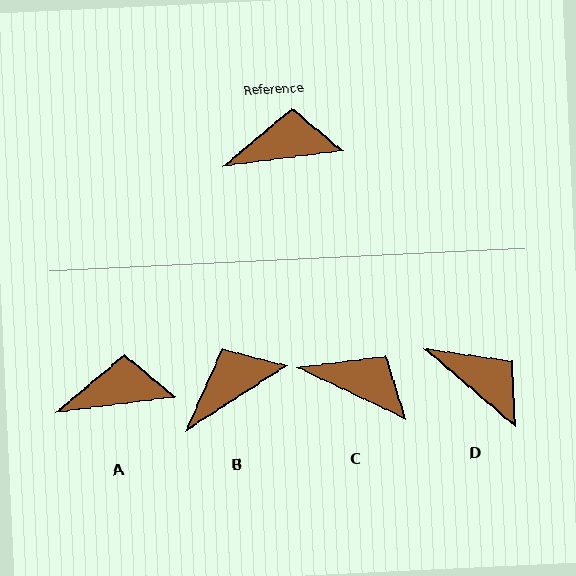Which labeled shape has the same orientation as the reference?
A.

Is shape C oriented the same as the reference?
No, it is off by about 33 degrees.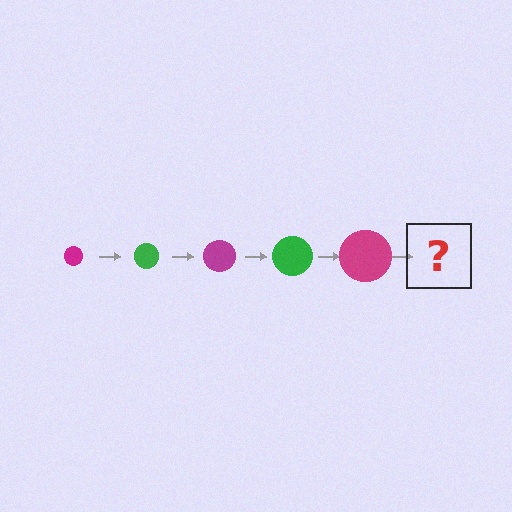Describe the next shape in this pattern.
It should be a green circle, larger than the previous one.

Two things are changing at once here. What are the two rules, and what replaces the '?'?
The two rules are that the circle grows larger each step and the color cycles through magenta and green. The '?' should be a green circle, larger than the previous one.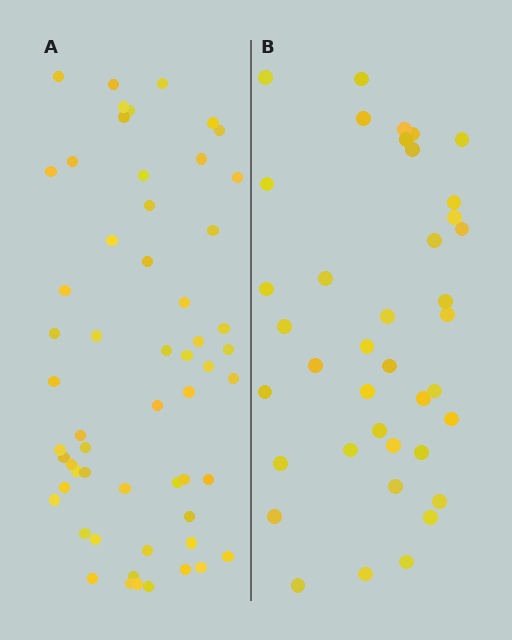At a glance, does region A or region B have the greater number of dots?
Region A (the left region) has more dots.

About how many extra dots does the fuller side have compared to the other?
Region A has approximately 20 more dots than region B.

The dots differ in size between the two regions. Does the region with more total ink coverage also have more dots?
No. Region B has more total ink coverage because its dots are larger, but region A actually contains more individual dots. Total area can be misleading — the number of items is what matters here.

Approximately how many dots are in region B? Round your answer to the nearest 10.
About 40 dots. (The exact count is 39, which rounds to 40.)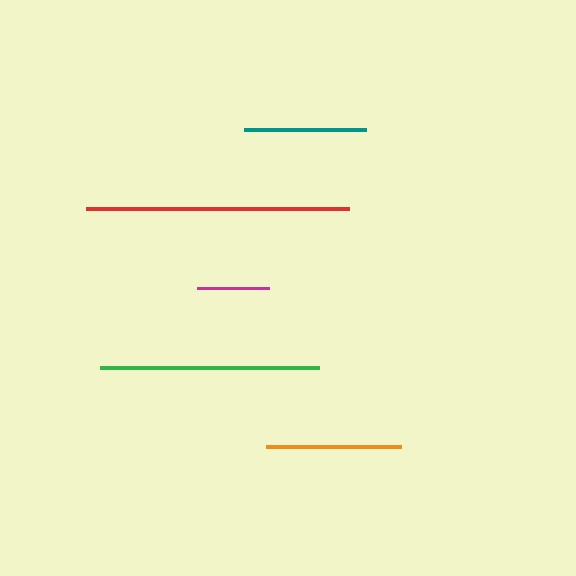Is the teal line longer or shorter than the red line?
The red line is longer than the teal line.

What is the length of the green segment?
The green segment is approximately 220 pixels long.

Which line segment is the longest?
The red line is the longest at approximately 264 pixels.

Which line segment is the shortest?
The magenta line is the shortest at approximately 73 pixels.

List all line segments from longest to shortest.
From longest to shortest: red, green, orange, teal, magenta.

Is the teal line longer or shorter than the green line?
The green line is longer than the teal line.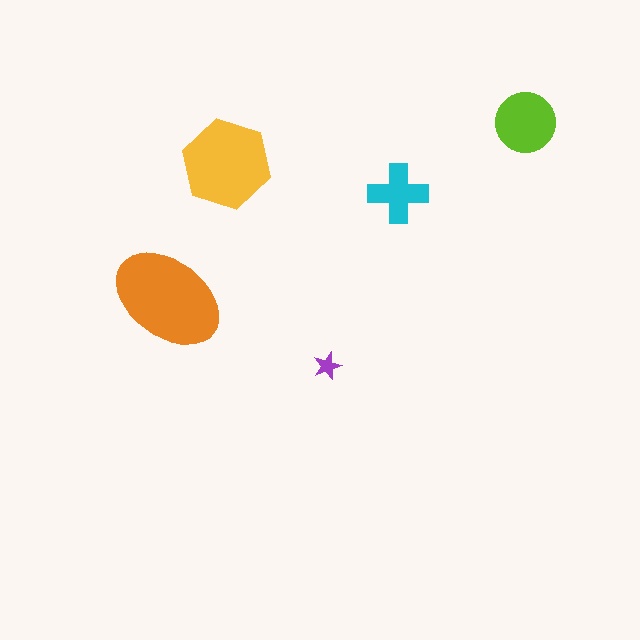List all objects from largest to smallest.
The orange ellipse, the yellow hexagon, the lime circle, the cyan cross, the purple star.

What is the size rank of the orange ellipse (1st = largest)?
1st.